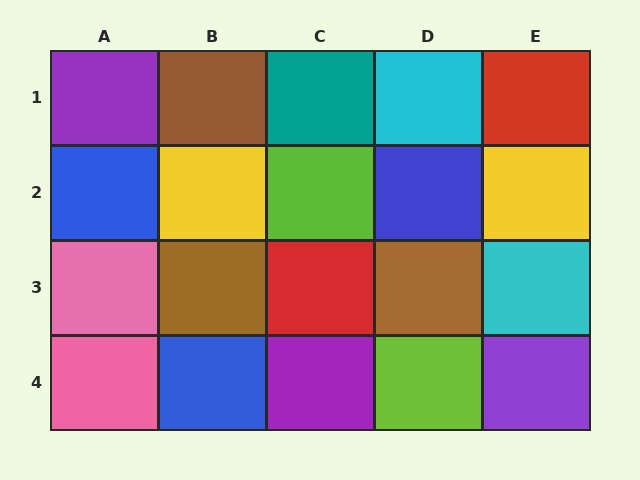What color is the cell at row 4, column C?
Purple.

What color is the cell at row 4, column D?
Lime.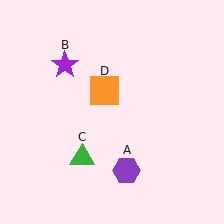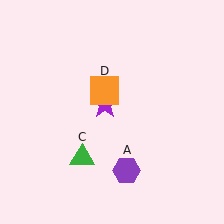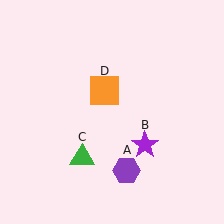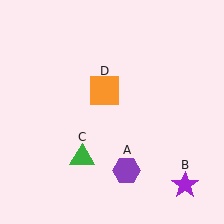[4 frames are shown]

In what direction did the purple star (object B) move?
The purple star (object B) moved down and to the right.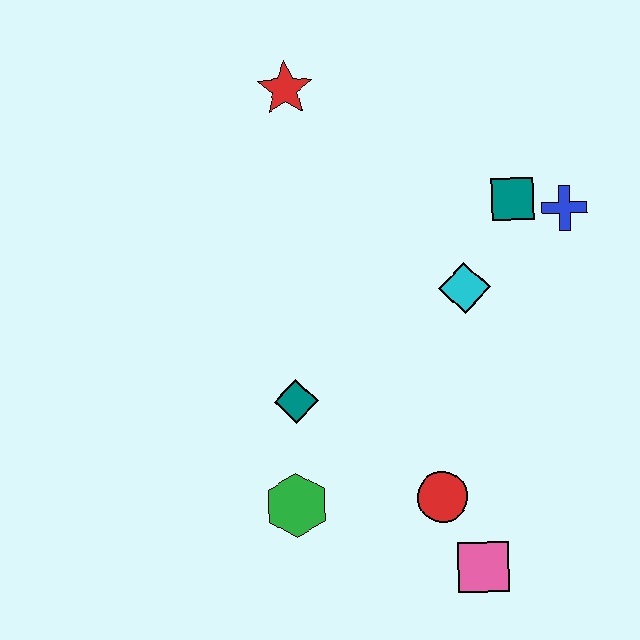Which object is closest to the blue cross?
The teal square is closest to the blue cross.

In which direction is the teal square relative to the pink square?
The teal square is above the pink square.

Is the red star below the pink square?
No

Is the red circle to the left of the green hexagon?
No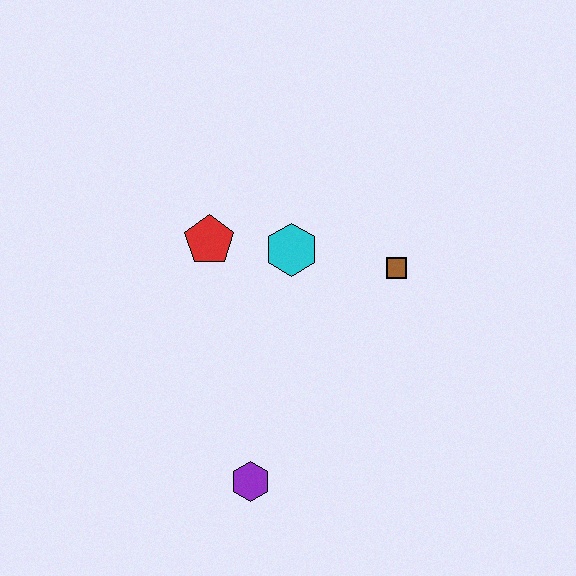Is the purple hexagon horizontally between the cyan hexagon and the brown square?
No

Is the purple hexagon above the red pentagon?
No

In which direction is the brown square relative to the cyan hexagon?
The brown square is to the right of the cyan hexagon.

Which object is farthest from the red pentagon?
The purple hexagon is farthest from the red pentagon.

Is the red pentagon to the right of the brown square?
No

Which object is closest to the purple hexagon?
The cyan hexagon is closest to the purple hexagon.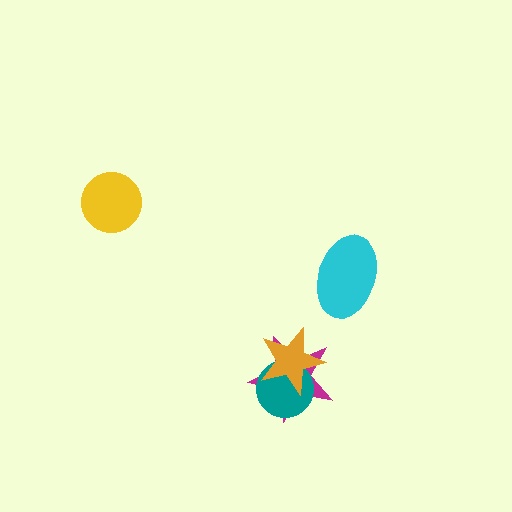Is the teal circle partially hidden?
Yes, it is partially covered by another shape.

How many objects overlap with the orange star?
2 objects overlap with the orange star.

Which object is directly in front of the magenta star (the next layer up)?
The teal circle is directly in front of the magenta star.